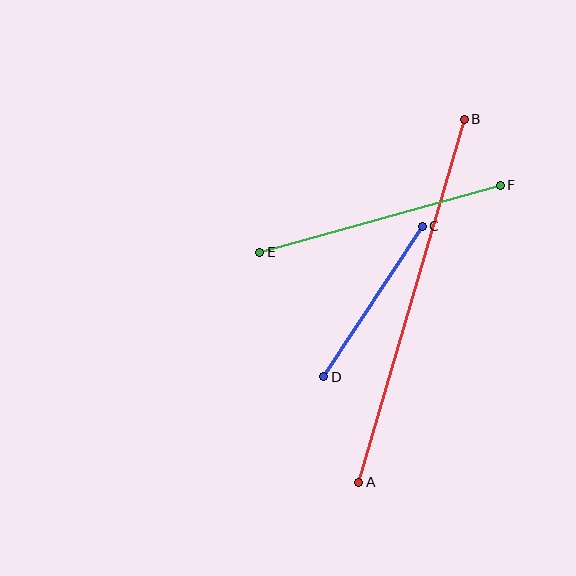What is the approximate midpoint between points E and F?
The midpoint is at approximately (380, 219) pixels.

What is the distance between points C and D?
The distance is approximately 180 pixels.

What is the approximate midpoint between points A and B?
The midpoint is at approximately (411, 301) pixels.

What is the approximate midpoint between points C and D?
The midpoint is at approximately (373, 301) pixels.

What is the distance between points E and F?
The distance is approximately 250 pixels.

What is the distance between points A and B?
The distance is approximately 378 pixels.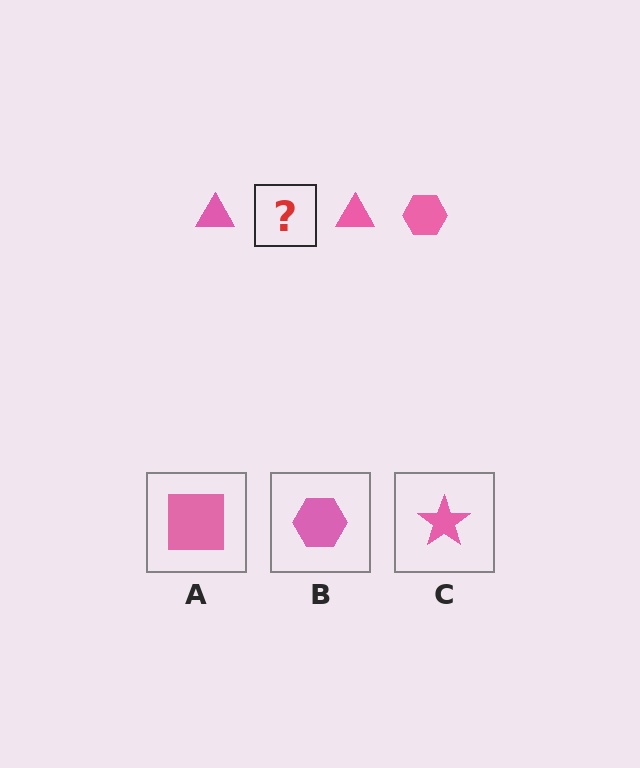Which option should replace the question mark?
Option B.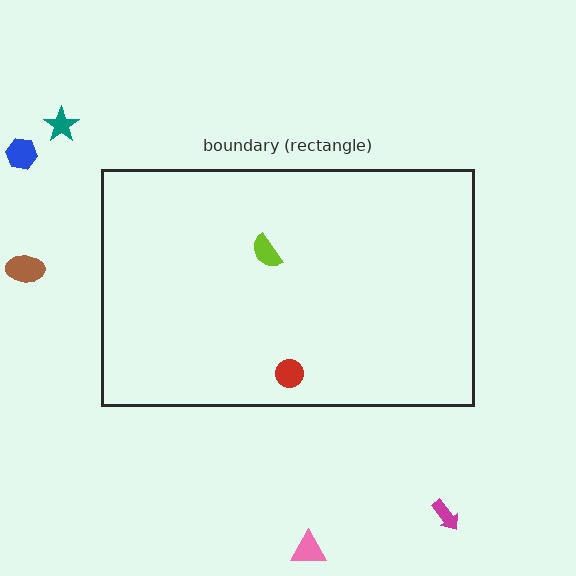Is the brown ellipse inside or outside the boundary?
Outside.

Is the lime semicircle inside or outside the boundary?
Inside.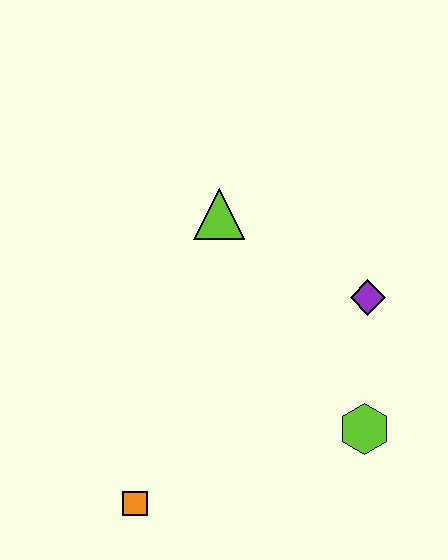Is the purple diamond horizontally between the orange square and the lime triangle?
No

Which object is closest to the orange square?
The lime hexagon is closest to the orange square.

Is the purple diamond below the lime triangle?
Yes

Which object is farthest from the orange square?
The purple diamond is farthest from the orange square.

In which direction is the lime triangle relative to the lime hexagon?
The lime triangle is above the lime hexagon.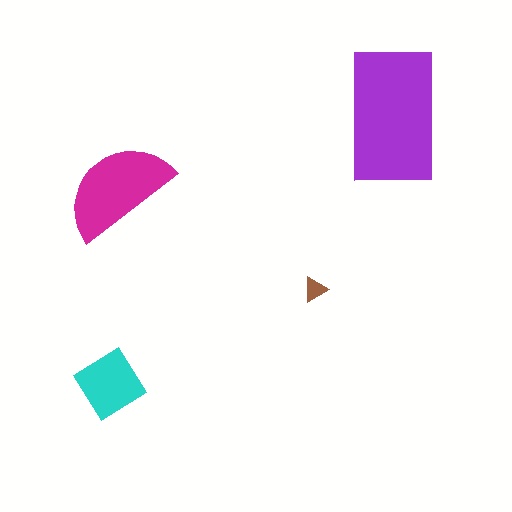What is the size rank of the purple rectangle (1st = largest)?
1st.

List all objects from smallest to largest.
The brown triangle, the cyan diamond, the magenta semicircle, the purple rectangle.